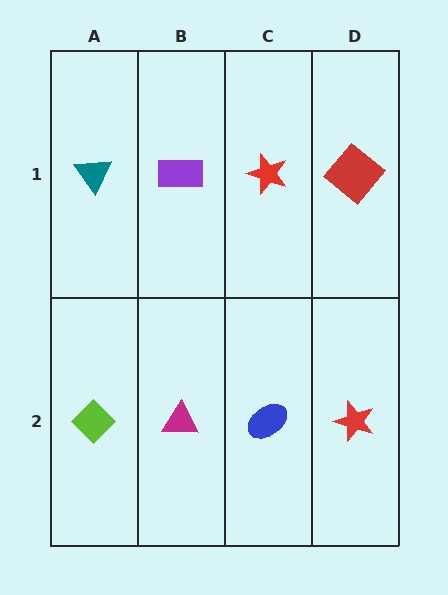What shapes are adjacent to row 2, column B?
A purple rectangle (row 1, column B), a lime diamond (row 2, column A), a blue ellipse (row 2, column C).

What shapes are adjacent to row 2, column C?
A red star (row 1, column C), a magenta triangle (row 2, column B), a red star (row 2, column D).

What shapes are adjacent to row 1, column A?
A lime diamond (row 2, column A), a purple rectangle (row 1, column B).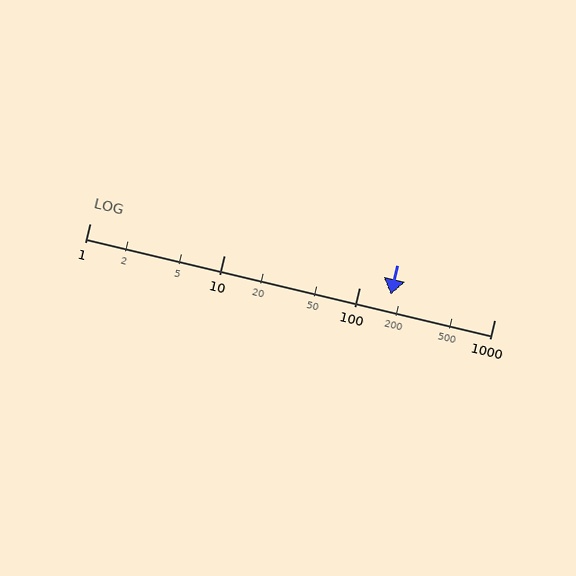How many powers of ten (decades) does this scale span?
The scale spans 3 decades, from 1 to 1000.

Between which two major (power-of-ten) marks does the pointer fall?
The pointer is between 100 and 1000.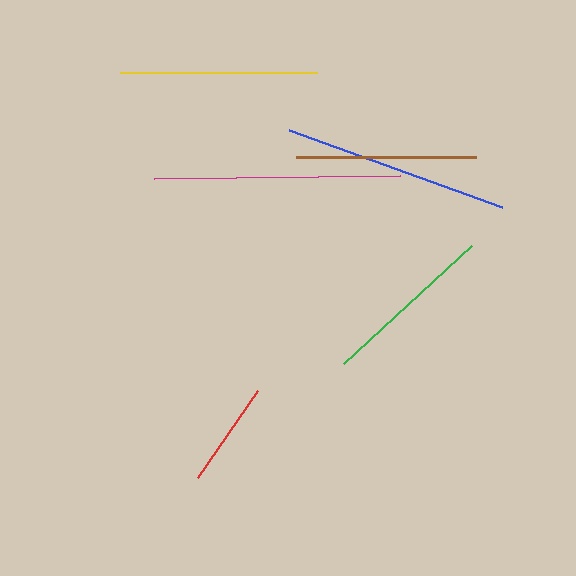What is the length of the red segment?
The red segment is approximately 106 pixels long.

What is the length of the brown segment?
The brown segment is approximately 181 pixels long.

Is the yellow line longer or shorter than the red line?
The yellow line is longer than the red line.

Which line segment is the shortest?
The red line is the shortest at approximately 106 pixels.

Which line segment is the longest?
The magenta line is the longest at approximately 245 pixels.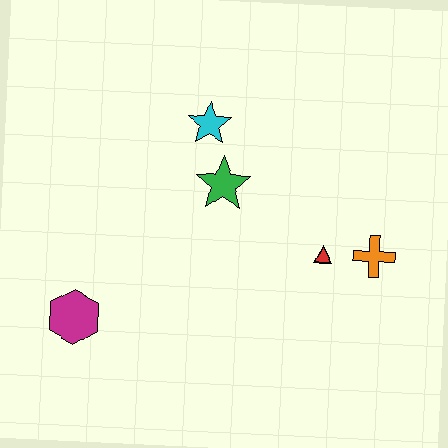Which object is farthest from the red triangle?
The magenta hexagon is farthest from the red triangle.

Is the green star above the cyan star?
No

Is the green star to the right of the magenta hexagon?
Yes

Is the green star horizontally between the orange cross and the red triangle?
No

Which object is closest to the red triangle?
The orange cross is closest to the red triangle.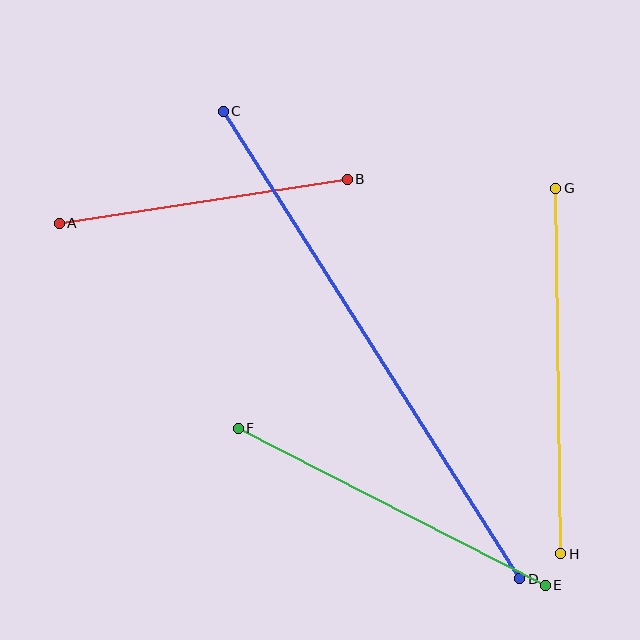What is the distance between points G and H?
The distance is approximately 366 pixels.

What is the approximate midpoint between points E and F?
The midpoint is at approximately (392, 507) pixels.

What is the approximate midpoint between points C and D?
The midpoint is at approximately (371, 345) pixels.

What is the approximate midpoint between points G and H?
The midpoint is at approximately (558, 371) pixels.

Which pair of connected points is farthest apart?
Points C and D are farthest apart.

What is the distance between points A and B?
The distance is approximately 291 pixels.